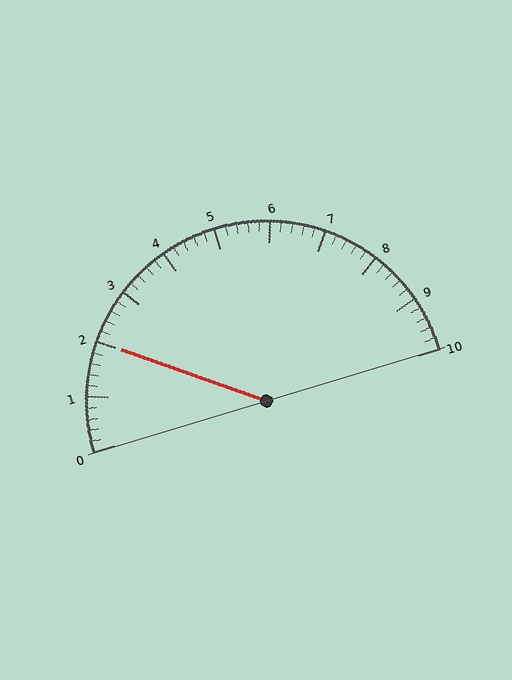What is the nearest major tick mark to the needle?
The nearest major tick mark is 2.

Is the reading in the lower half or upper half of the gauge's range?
The reading is in the lower half of the range (0 to 10).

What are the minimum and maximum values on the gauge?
The gauge ranges from 0 to 10.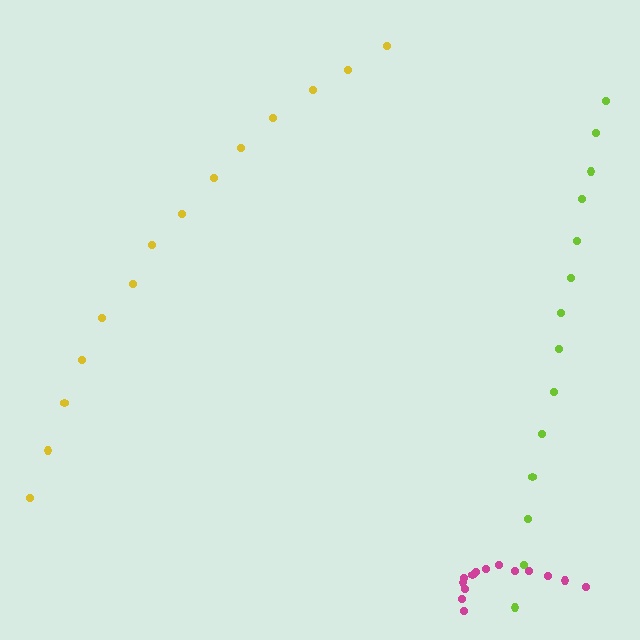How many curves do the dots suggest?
There are 3 distinct paths.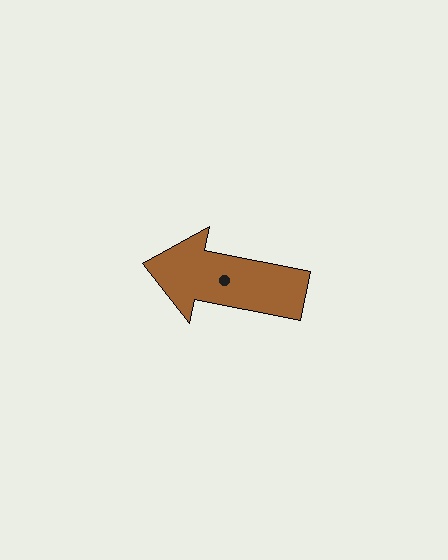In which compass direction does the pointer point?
West.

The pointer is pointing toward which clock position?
Roughly 9 o'clock.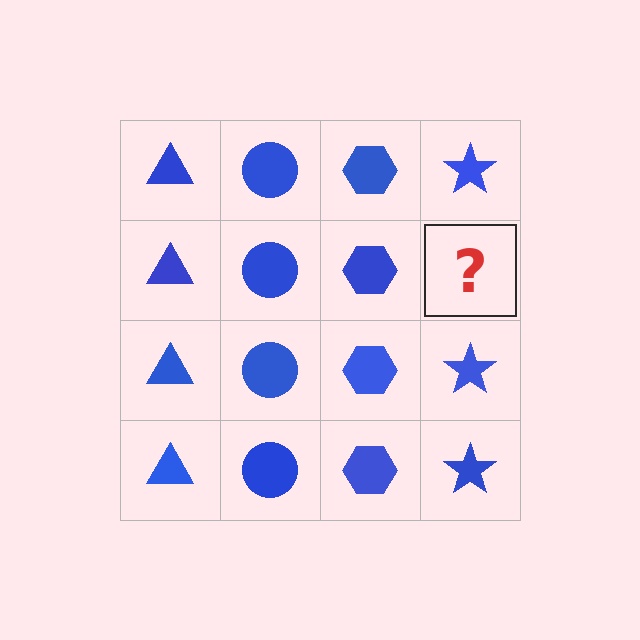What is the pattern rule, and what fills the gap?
The rule is that each column has a consistent shape. The gap should be filled with a blue star.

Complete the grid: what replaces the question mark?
The question mark should be replaced with a blue star.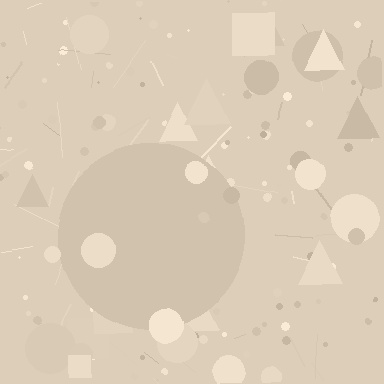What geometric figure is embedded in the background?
A circle is embedded in the background.